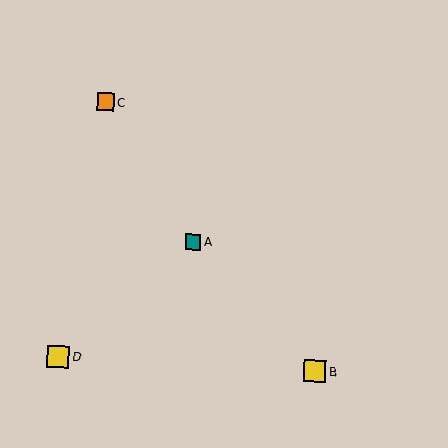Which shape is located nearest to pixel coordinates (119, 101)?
The orange square (labeled C) at (106, 102) is nearest to that location.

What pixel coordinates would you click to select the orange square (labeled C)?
Click at (106, 102) to select the orange square C.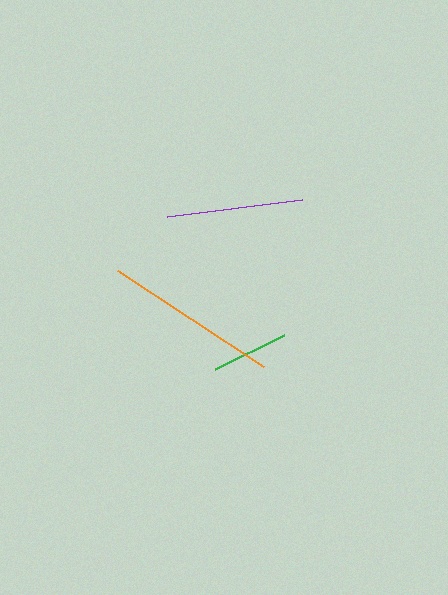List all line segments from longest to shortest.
From longest to shortest: orange, purple, green.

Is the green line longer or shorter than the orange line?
The orange line is longer than the green line.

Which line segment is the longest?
The orange line is the longest at approximately 174 pixels.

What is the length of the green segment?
The green segment is approximately 76 pixels long.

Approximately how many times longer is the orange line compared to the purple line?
The orange line is approximately 1.3 times the length of the purple line.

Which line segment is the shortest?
The green line is the shortest at approximately 76 pixels.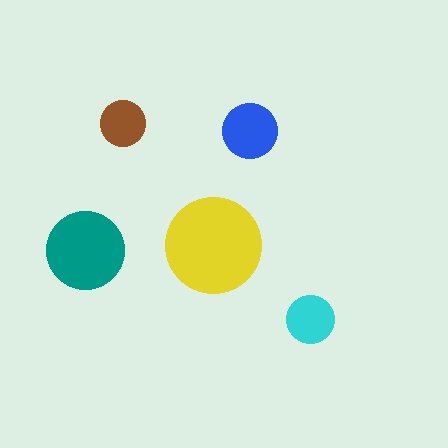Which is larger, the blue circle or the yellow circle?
The yellow one.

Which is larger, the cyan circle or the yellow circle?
The yellow one.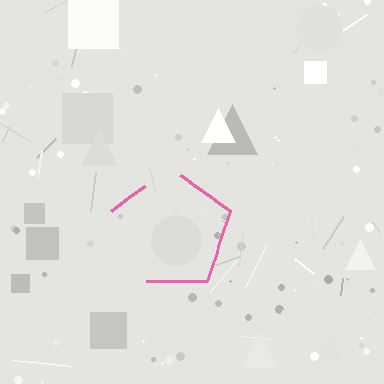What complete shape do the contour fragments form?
The contour fragments form a pentagon.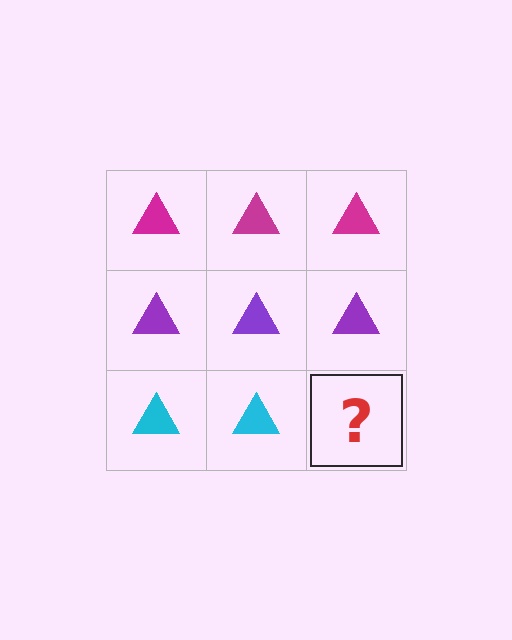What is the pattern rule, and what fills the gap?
The rule is that each row has a consistent color. The gap should be filled with a cyan triangle.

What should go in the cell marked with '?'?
The missing cell should contain a cyan triangle.